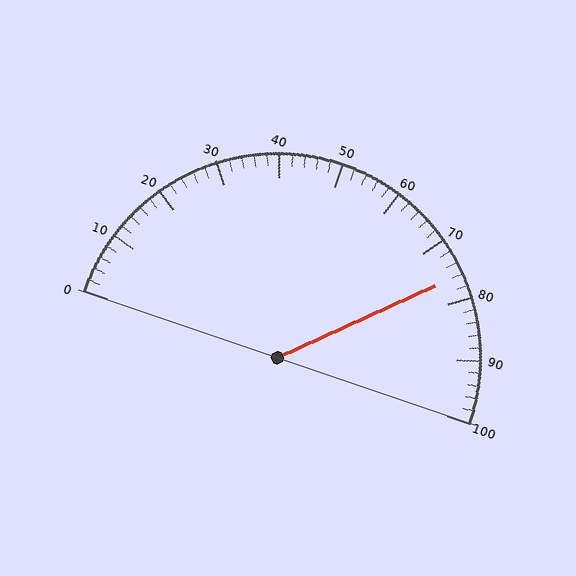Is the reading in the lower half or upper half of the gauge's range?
The reading is in the upper half of the range (0 to 100).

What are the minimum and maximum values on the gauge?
The gauge ranges from 0 to 100.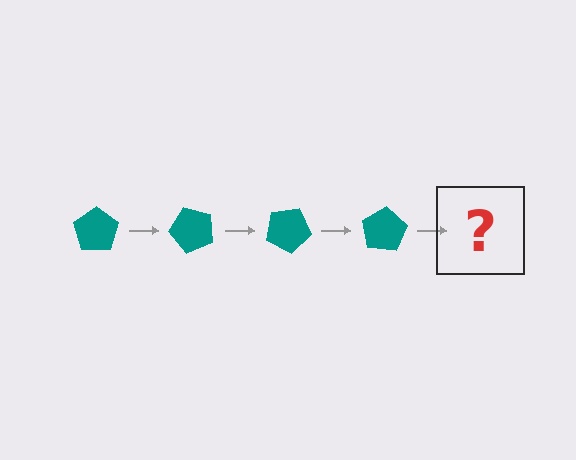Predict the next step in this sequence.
The next step is a teal pentagon rotated 200 degrees.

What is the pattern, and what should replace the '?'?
The pattern is that the pentagon rotates 50 degrees each step. The '?' should be a teal pentagon rotated 200 degrees.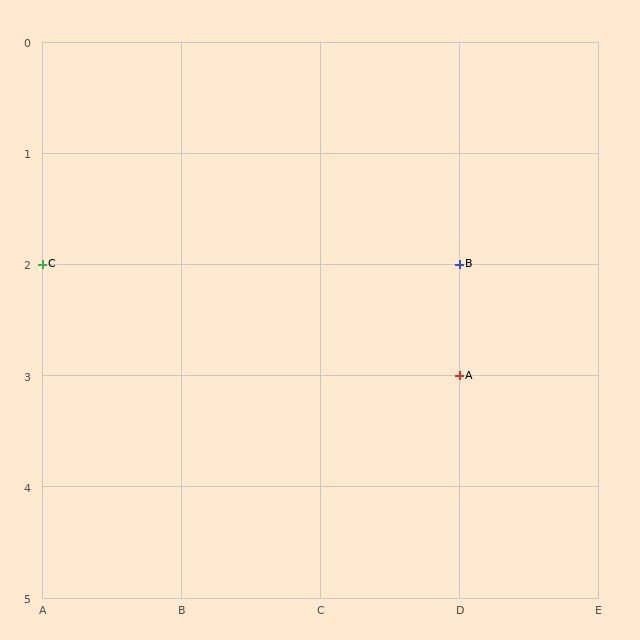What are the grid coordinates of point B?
Point B is at grid coordinates (D, 2).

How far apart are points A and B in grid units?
Points A and B are 1 row apart.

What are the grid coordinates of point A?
Point A is at grid coordinates (D, 3).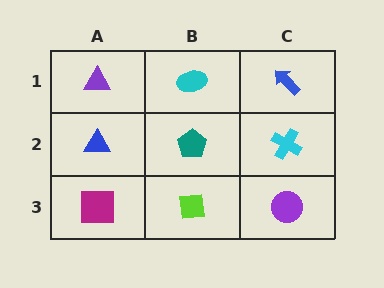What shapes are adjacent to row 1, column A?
A blue triangle (row 2, column A), a cyan ellipse (row 1, column B).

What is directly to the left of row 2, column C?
A teal pentagon.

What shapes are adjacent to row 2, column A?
A purple triangle (row 1, column A), a magenta square (row 3, column A), a teal pentagon (row 2, column B).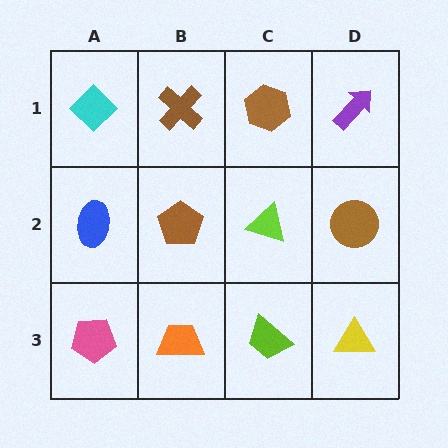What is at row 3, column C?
A lime trapezoid.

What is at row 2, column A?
A blue ellipse.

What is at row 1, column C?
A brown hexagon.